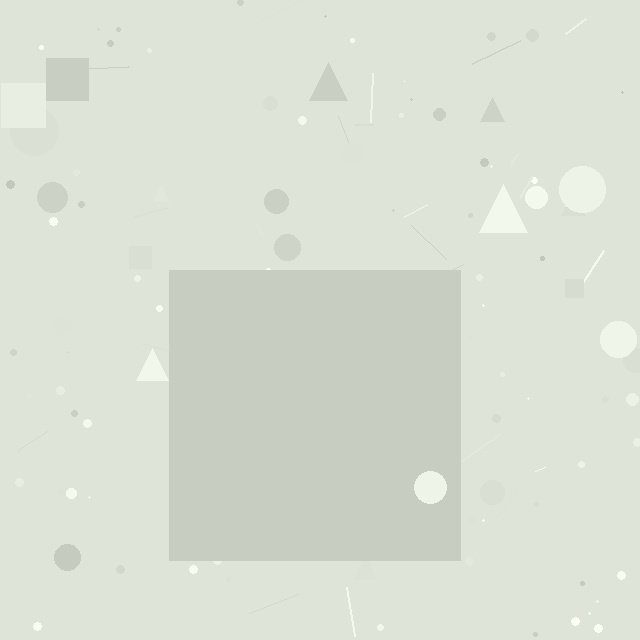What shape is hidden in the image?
A square is hidden in the image.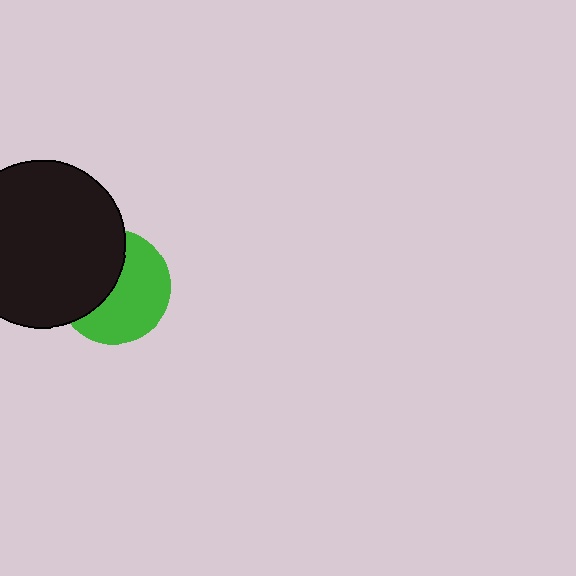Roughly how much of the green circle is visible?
About half of it is visible (roughly 56%).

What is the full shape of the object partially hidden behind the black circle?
The partially hidden object is a green circle.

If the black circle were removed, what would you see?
You would see the complete green circle.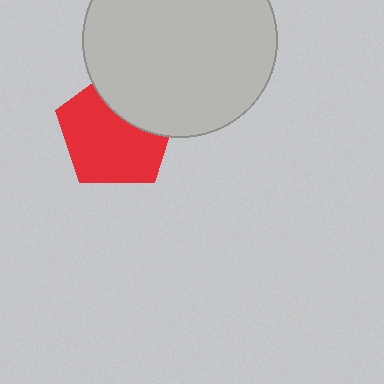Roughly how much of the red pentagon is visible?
Most of it is visible (roughly 69%).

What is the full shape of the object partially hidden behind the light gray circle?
The partially hidden object is a red pentagon.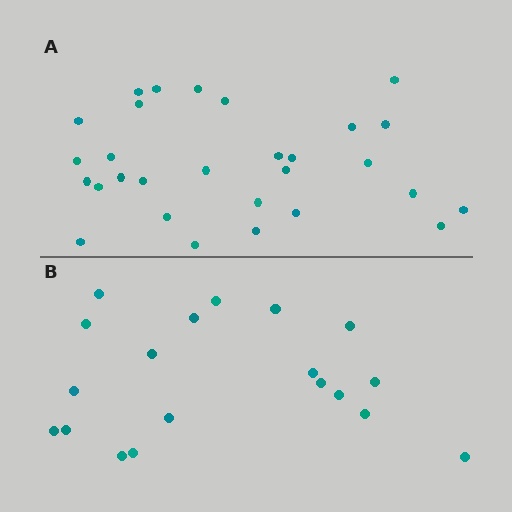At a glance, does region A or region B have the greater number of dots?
Region A (the top region) has more dots.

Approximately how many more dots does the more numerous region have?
Region A has roughly 10 or so more dots than region B.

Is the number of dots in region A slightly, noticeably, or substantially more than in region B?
Region A has substantially more. The ratio is roughly 1.5 to 1.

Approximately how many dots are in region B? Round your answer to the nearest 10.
About 20 dots. (The exact count is 19, which rounds to 20.)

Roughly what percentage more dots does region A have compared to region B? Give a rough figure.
About 55% more.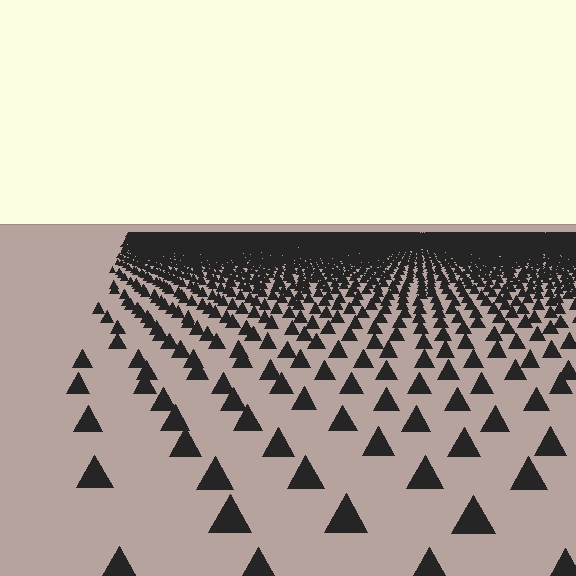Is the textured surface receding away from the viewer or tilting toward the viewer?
The surface is receding away from the viewer. Texture elements get smaller and denser toward the top.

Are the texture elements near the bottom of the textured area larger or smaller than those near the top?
Larger. Near the bottom, elements are closer to the viewer and appear at a bigger on-screen size.